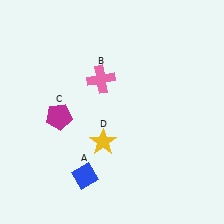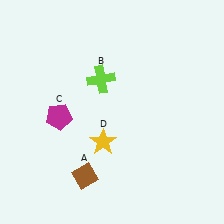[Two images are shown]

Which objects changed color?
A changed from blue to brown. B changed from pink to lime.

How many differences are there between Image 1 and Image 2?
There are 2 differences between the two images.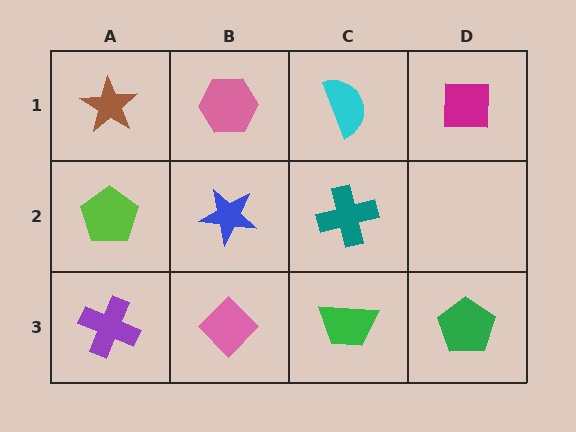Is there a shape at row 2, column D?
No, that cell is empty.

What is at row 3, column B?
A pink diamond.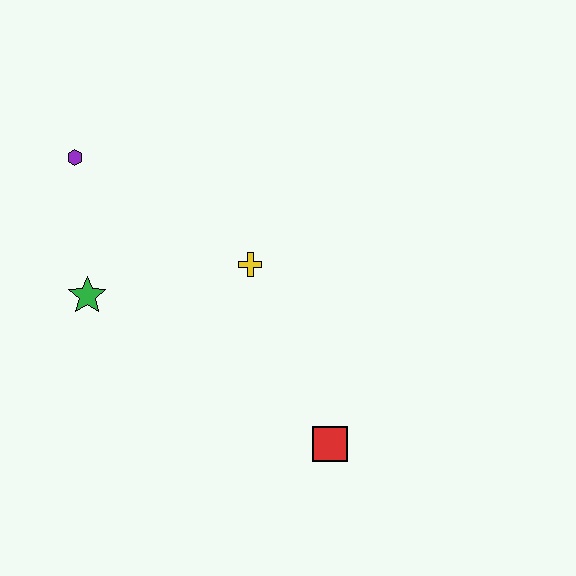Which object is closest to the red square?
The yellow cross is closest to the red square.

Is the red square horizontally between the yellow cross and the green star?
No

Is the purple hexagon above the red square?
Yes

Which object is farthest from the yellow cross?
The purple hexagon is farthest from the yellow cross.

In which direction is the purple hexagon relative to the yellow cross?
The purple hexagon is to the left of the yellow cross.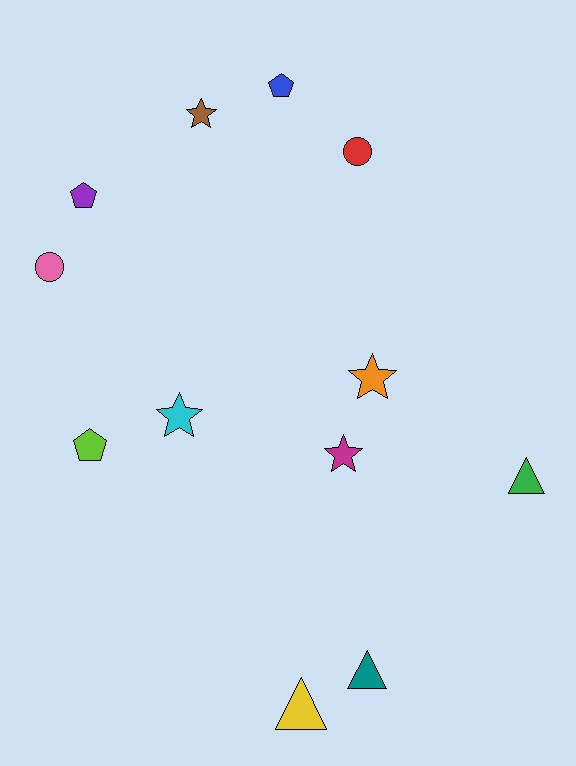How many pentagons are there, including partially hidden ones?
There are 3 pentagons.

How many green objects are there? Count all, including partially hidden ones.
There is 1 green object.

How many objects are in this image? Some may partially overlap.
There are 12 objects.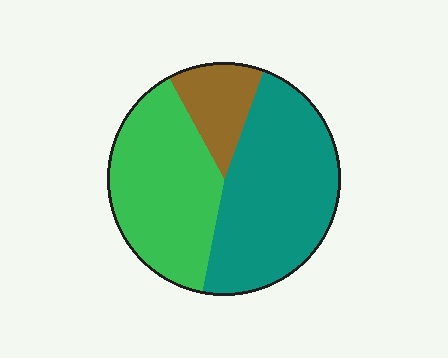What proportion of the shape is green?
Green covers about 40% of the shape.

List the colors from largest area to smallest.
From largest to smallest: teal, green, brown.